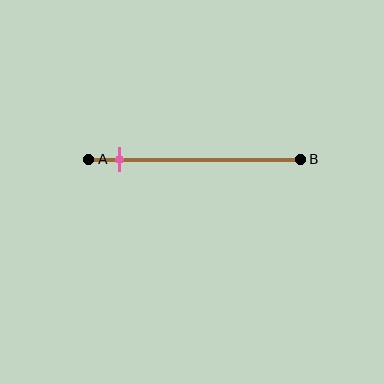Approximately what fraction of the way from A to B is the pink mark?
The pink mark is approximately 15% of the way from A to B.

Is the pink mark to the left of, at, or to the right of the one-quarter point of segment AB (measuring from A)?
The pink mark is to the left of the one-quarter point of segment AB.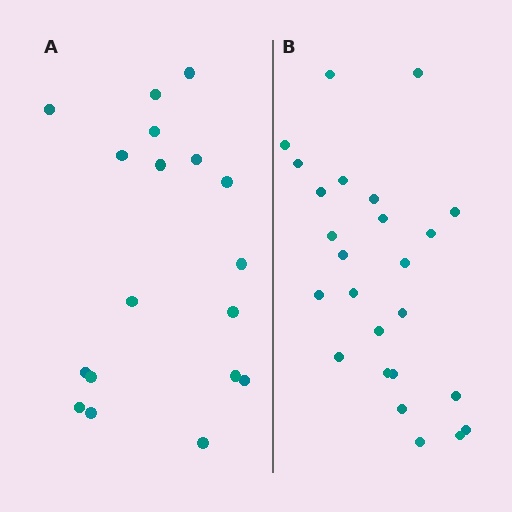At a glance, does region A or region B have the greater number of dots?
Region B (the right region) has more dots.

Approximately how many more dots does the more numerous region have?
Region B has roughly 8 or so more dots than region A.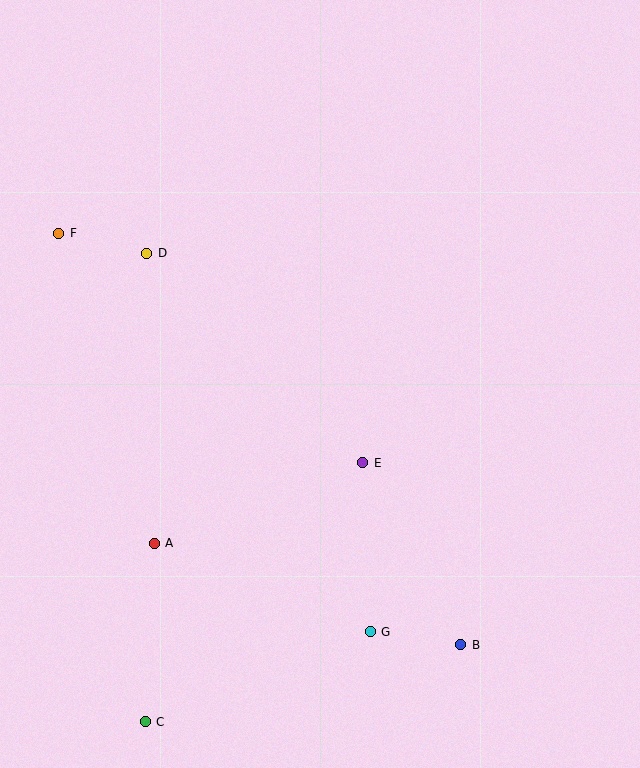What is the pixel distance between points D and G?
The distance between D and G is 439 pixels.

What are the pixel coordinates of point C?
Point C is at (145, 722).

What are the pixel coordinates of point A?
Point A is at (154, 543).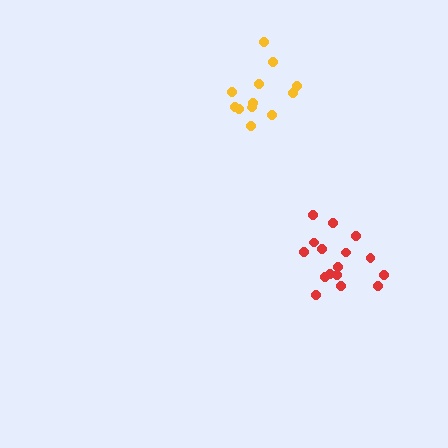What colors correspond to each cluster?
The clusters are colored: red, yellow.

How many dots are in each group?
Group 1: 16 dots, Group 2: 12 dots (28 total).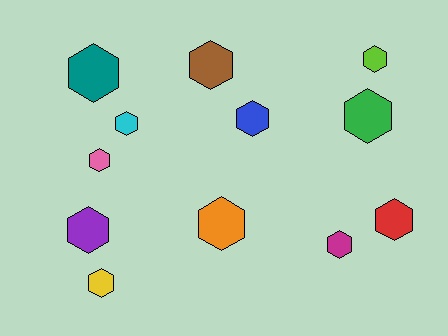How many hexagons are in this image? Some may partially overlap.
There are 12 hexagons.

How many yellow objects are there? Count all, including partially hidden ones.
There is 1 yellow object.